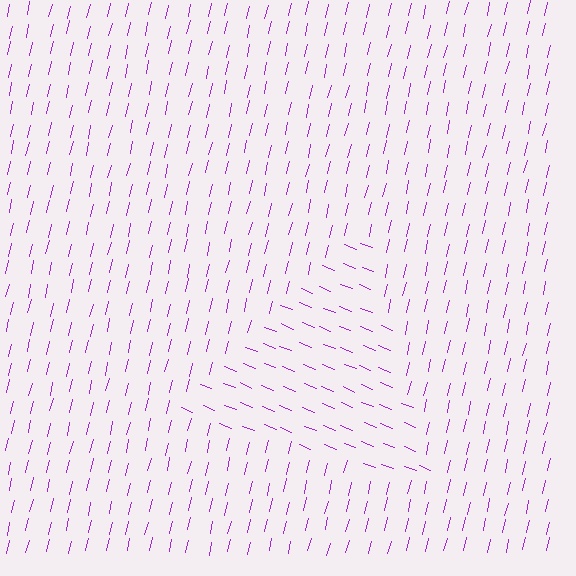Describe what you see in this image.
The image is filled with small purple line segments. A triangle region in the image has lines oriented differently from the surrounding lines, creating a visible texture boundary.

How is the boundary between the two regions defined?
The boundary is defined purely by a change in line orientation (approximately 81 degrees difference). All lines are the same color and thickness.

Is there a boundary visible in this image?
Yes, there is a texture boundary formed by a change in line orientation.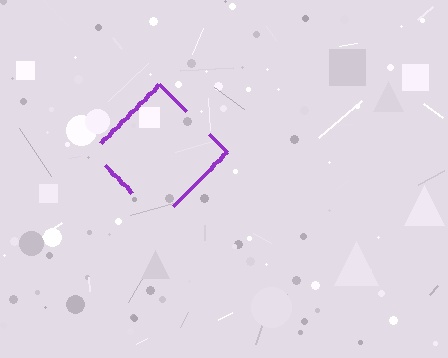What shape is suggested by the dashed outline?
The dashed outline suggests a diamond.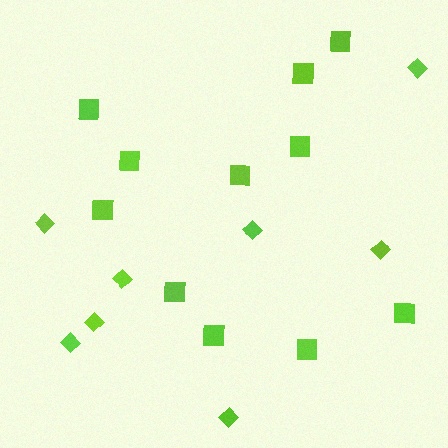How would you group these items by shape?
There are 2 groups: one group of diamonds (8) and one group of squares (11).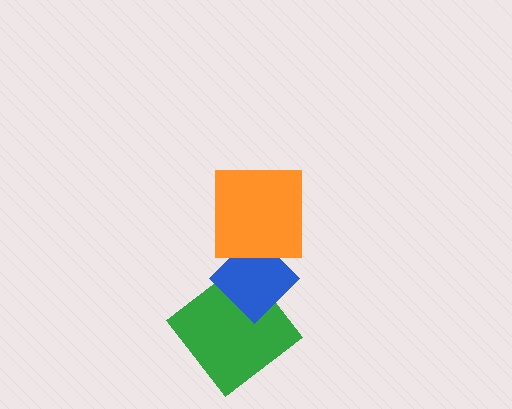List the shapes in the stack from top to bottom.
From top to bottom: the orange square, the blue diamond, the green diamond.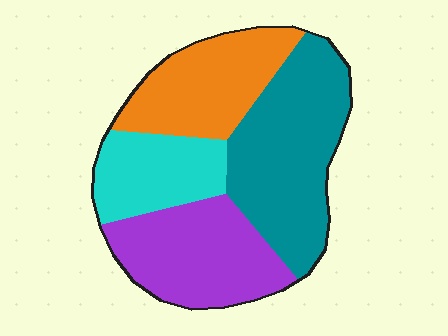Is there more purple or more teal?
Teal.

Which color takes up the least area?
Cyan, at roughly 15%.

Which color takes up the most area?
Teal, at roughly 35%.